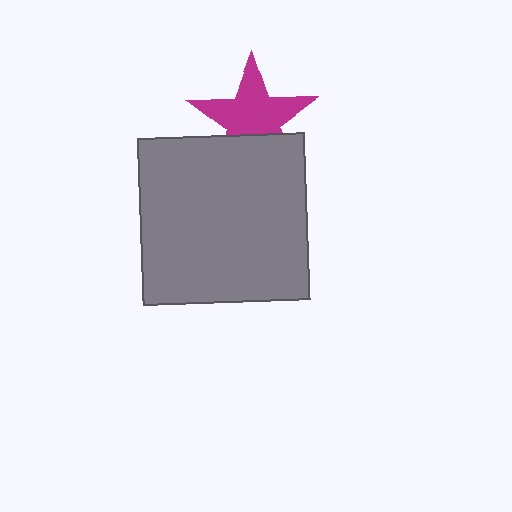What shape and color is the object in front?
The object in front is a gray square.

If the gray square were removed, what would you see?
You would see the complete magenta star.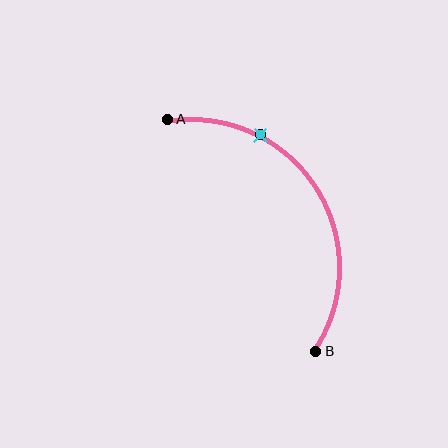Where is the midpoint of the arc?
The arc midpoint is the point on the curve farthest from the straight line joining A and B. It sits to the right of that line.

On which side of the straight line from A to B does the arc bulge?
The arc bulges to the right of the straight line connecting A and B.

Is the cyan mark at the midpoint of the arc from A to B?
No. The cyan mark lies on the arc but is closer to endpoint A. The arc midpoint would be at the point on the curve equidistant along the arc from both A and B.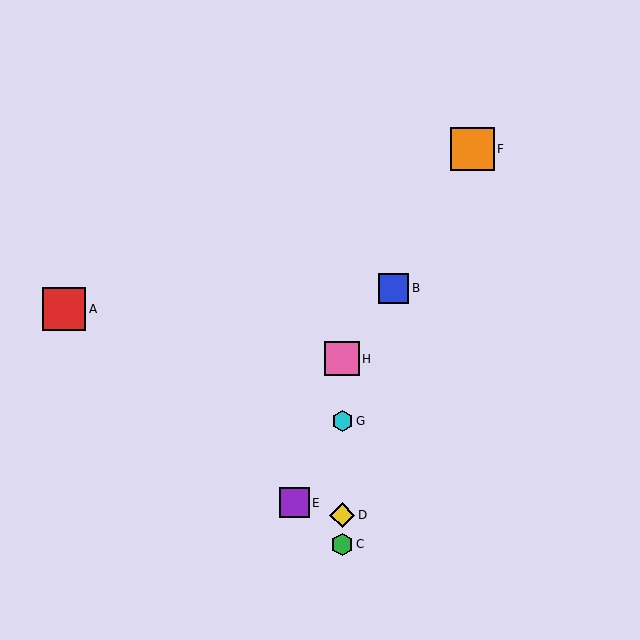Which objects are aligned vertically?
Objects C, D, G, H are aligned vertically.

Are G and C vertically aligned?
Yes, both are at x≈342.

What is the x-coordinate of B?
Object B is at x≈394.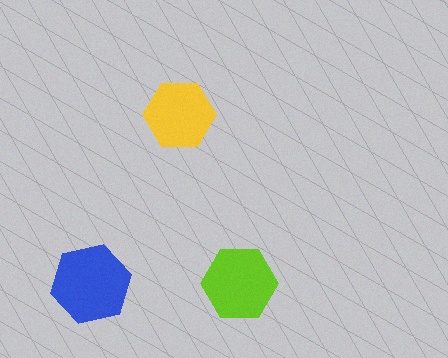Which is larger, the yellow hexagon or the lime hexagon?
The lime one.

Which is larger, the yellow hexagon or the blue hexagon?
The blue one.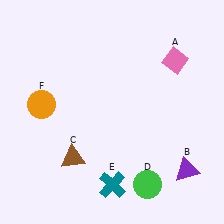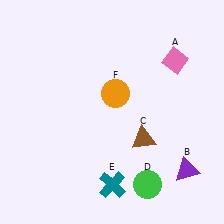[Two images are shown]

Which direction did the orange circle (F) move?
The orange circle (F) moved right.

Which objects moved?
The objects that moved are: the brown triangle (C), the orange circle (F).